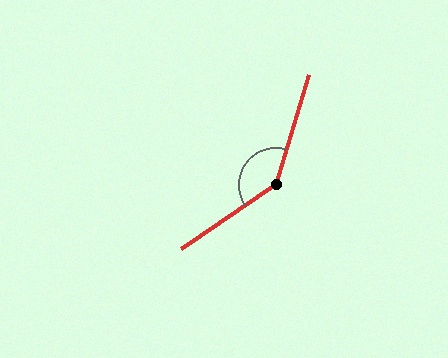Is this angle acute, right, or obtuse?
It is obtuse.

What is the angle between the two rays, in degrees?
Approximately 141 degrees.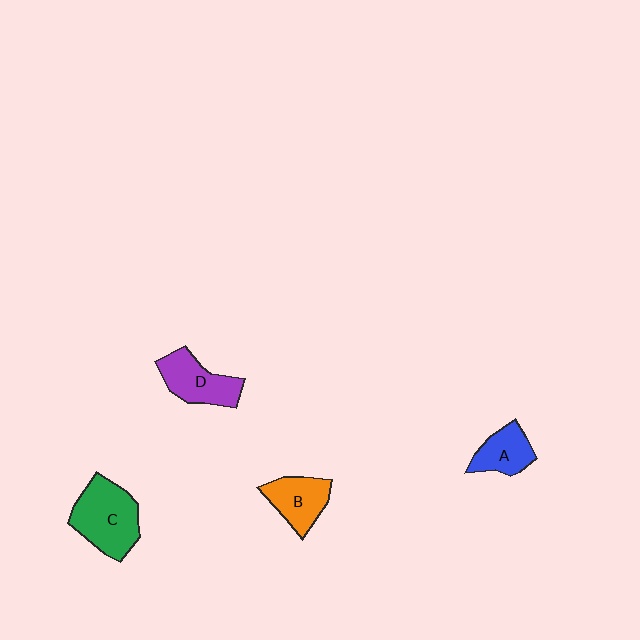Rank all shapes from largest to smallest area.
From largest to smallest: C (green), D (purple), B (orange), A (blue).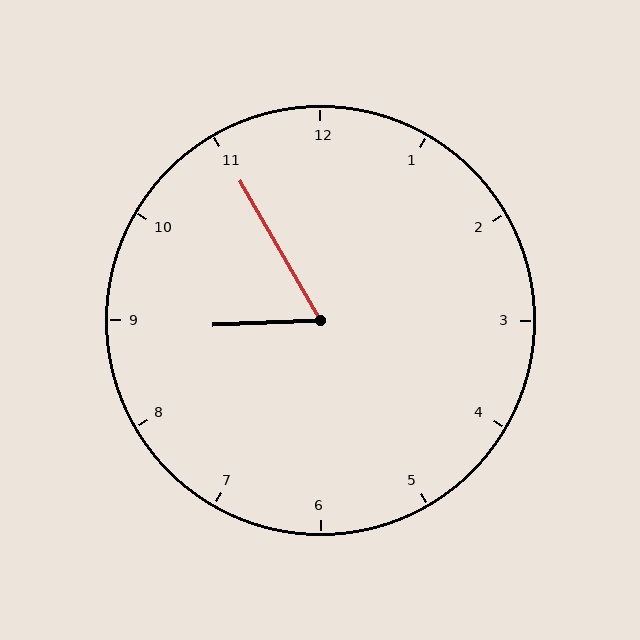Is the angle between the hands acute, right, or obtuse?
It is acute.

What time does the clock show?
8:55.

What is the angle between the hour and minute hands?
Approximately 62 degrees.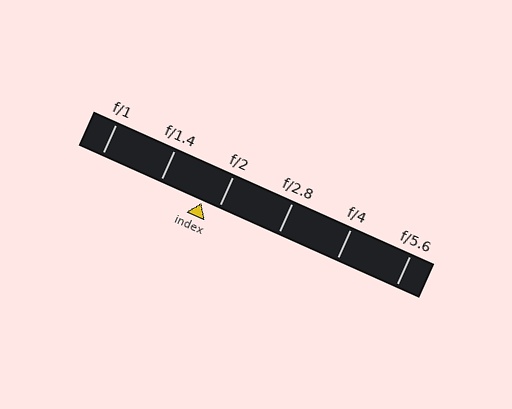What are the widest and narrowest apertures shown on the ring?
The widest aperture shown is f/1 and the narrowest is f/5.6.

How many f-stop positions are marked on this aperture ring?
There are 6 f-stop positions marked.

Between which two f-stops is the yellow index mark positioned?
The index mark is between f/1.4 and f/2.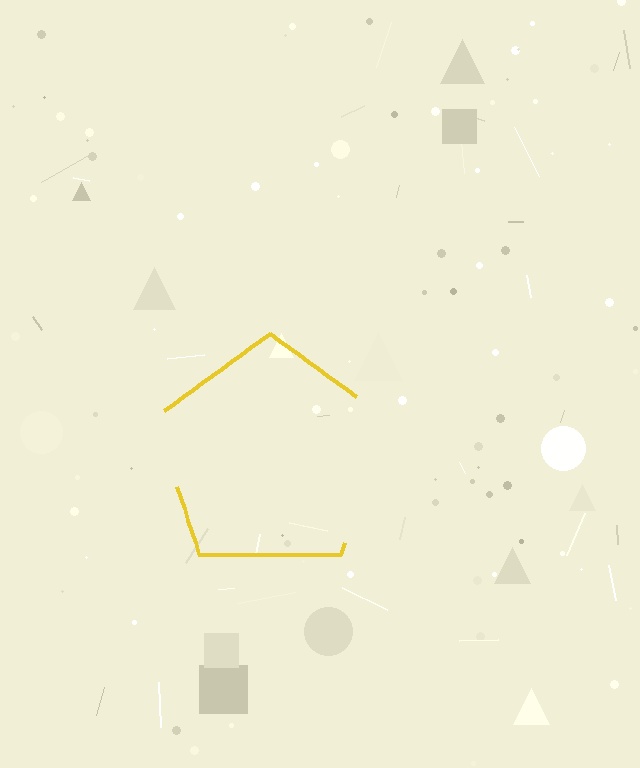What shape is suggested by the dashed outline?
The dashed outline suggests a pentagon.